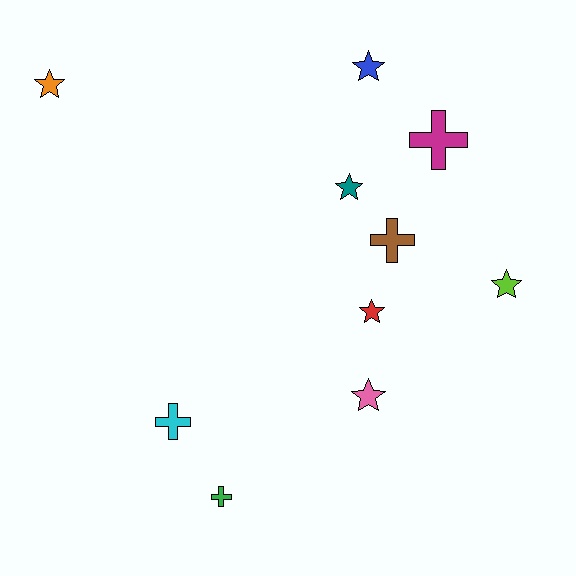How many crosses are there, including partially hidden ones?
There are 4 crosses.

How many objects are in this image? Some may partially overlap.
There are 10 objects.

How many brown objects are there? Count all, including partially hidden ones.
There is 1 brown object.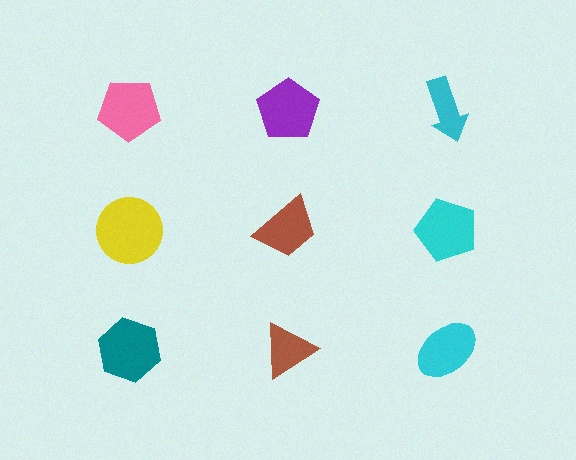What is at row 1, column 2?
A purple pentagon.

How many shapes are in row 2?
3 shapes.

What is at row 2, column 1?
A yellow circle.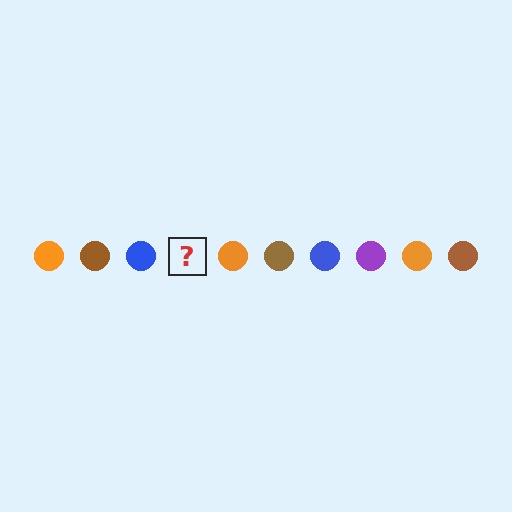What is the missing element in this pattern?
The missing element is a purple circle.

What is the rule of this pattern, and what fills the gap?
The rule is that the pattern cycles through orange, brown, blue, purple circles. The gap should be filled with a purple circle.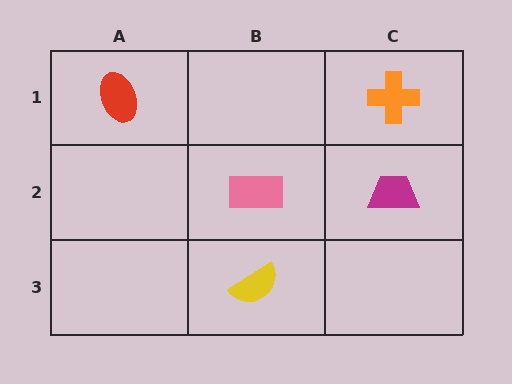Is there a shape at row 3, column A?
No, that cell is empty.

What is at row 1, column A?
A red ellipse.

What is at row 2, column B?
A pink rectangle.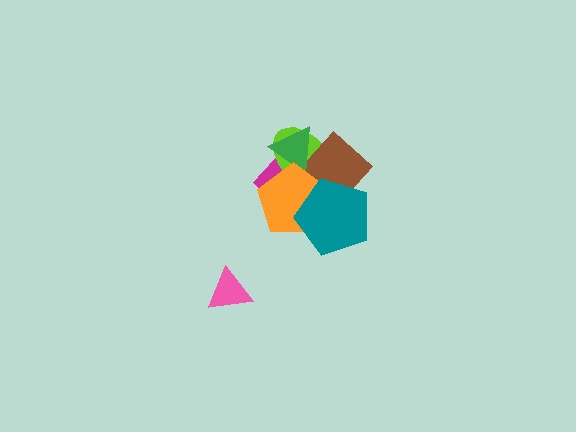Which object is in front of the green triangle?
The orange pentagon is in front of the green triangle.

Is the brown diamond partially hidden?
Yes, it is partially covered by another shape.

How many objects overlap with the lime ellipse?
5 objects overlap with the lime ellipse.